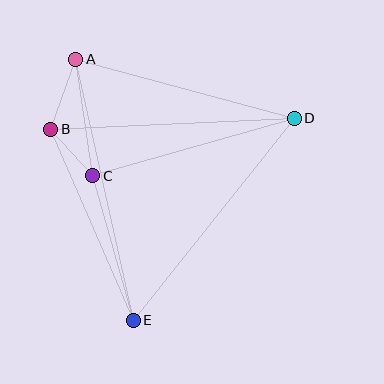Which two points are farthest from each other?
Points A and E are farthest from each other.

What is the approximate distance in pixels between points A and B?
The distance between A and B is approximately 75 pixels.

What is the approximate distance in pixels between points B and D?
The distance between B and D is approximately 244 pixels.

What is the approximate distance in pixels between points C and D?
The distance between C and D is approximately 210 pixels.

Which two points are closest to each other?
Points B and C are closest to each other.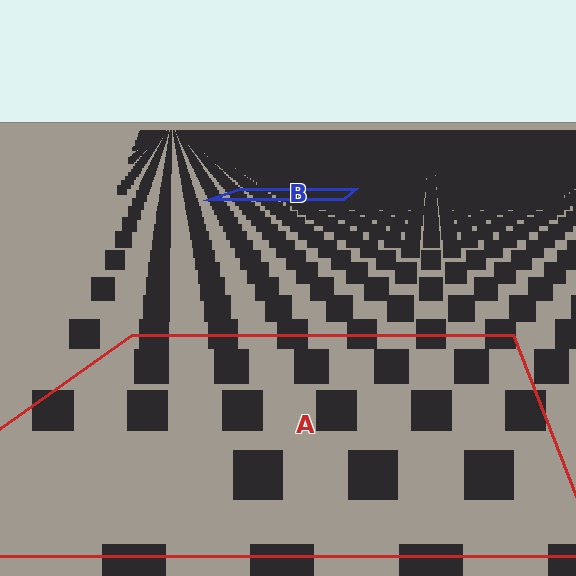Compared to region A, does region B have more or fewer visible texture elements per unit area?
Region B has more texture elements per unit area — they are packed more densely because it is farther away.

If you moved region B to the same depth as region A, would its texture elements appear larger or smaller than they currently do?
They would appear larger. At a closer depth, the same texture elements are projected at a bigger on-screen size.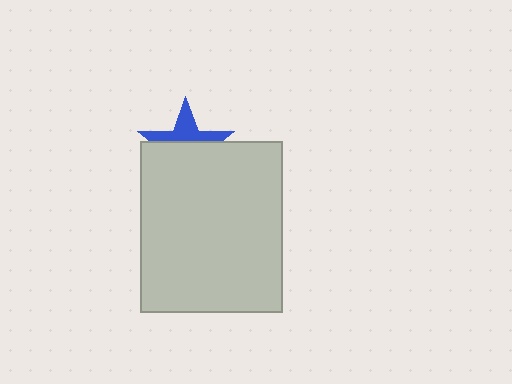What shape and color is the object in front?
The object in front is a light gray rectangle.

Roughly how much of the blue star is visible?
A small part of it is visible (roughly 41%).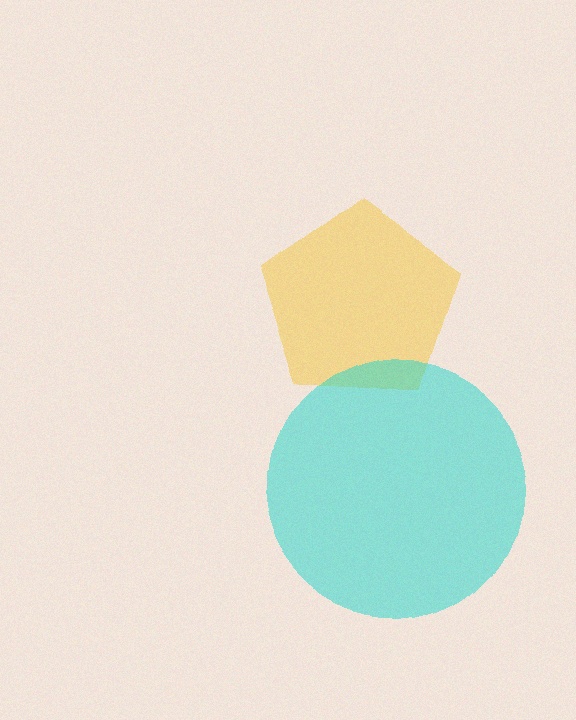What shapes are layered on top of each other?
The layered shapes are: a yellow pentagon, a cyan circle.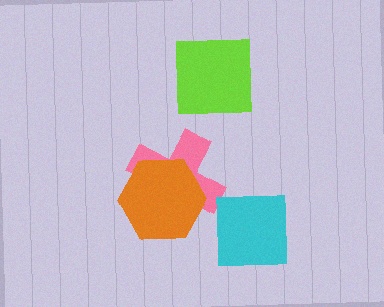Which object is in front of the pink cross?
The orange hexagon is in front of the pink cross.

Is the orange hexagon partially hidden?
No, no other shape covers it.